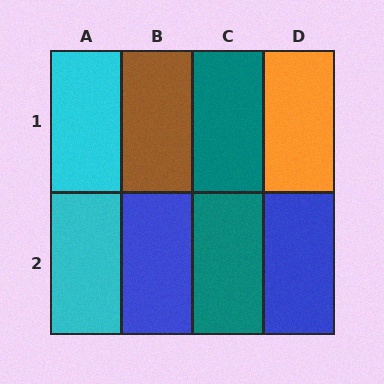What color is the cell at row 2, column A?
Cyan.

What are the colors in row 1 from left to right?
Cyan, brown, teal, orange.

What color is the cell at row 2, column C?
Teal.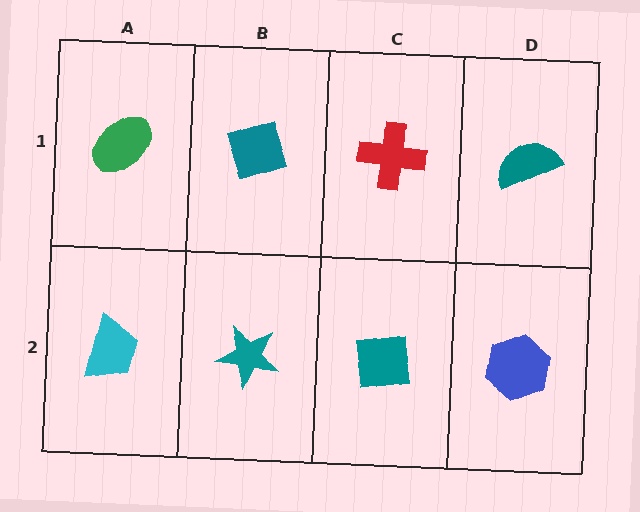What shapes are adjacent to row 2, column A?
A green ellipse (row 1, column A), a teal star (row 2, column B).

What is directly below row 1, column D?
A blue hexagon.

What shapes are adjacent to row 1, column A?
A cyan trapezoid (row 2, column A), a teal diamond (row 1, column B).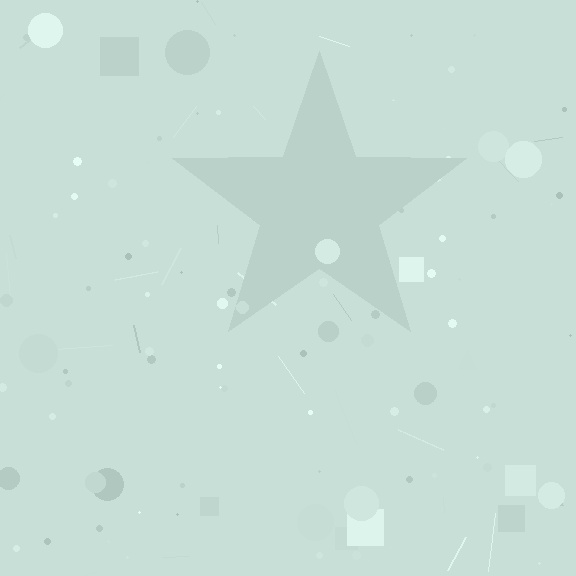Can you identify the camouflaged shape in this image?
The camouflaged shape is a star.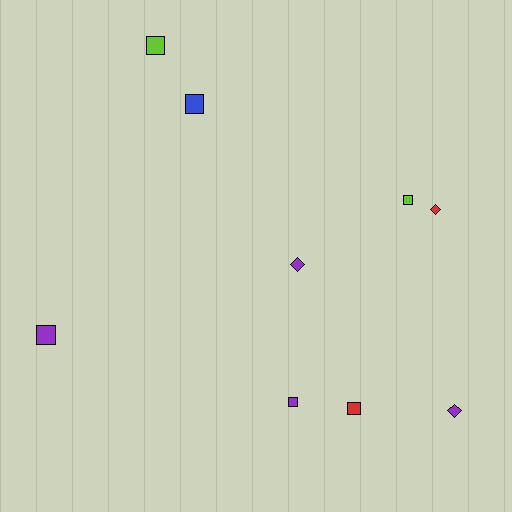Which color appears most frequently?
Purple, with 4 objects.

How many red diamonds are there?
There is 1 red diamond.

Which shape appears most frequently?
Square, with 6 objects.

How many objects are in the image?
There are 9 objects.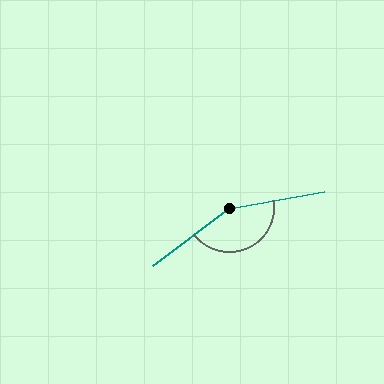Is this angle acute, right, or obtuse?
It is obtuse.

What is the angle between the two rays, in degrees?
Approximately 152 degrees.